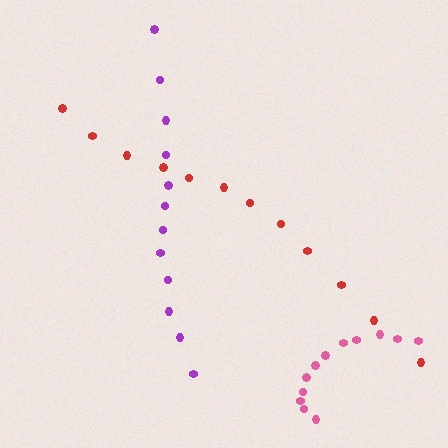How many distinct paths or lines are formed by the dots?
There are 3 distinct paths.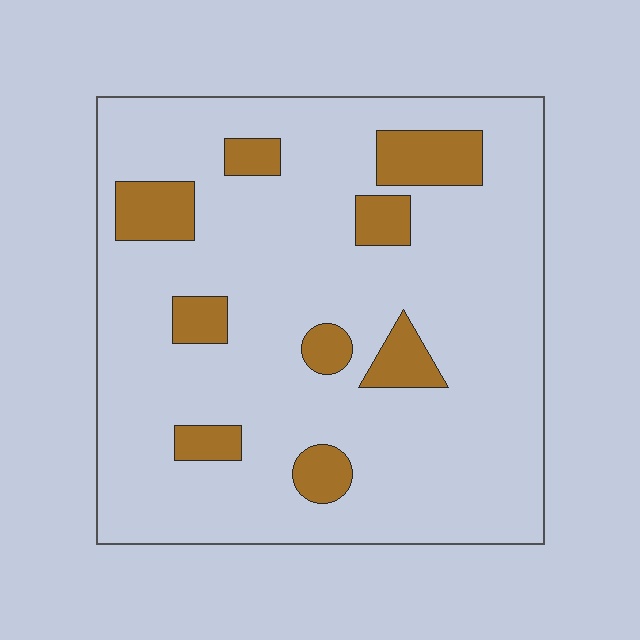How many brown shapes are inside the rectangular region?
9.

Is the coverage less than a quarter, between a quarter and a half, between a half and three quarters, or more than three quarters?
Less than a quarter.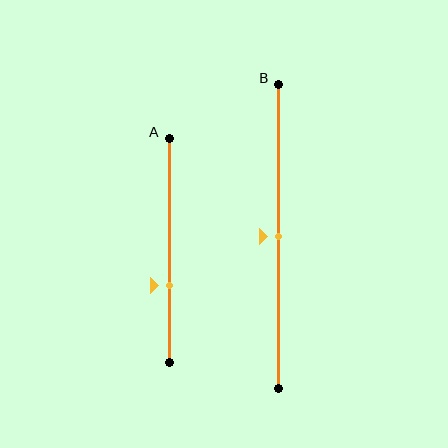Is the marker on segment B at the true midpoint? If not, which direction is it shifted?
Yes, the marker on segment B is at the true midpoint.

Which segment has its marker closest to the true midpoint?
Segment B has its marker closest to the true midpoint.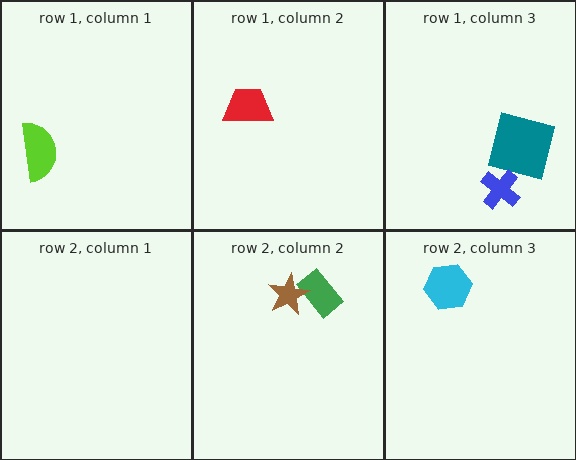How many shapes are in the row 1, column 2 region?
1.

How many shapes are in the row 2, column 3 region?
1.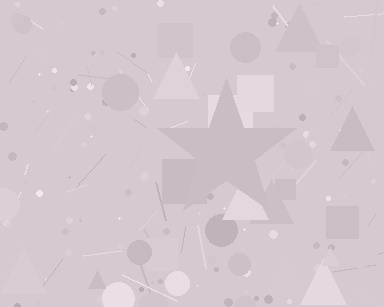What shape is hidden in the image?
A star is hidden in the image.